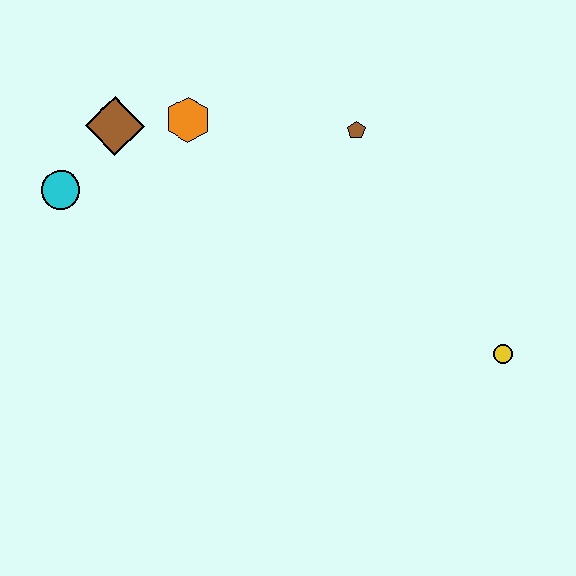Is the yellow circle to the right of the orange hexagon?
Yes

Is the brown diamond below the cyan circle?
No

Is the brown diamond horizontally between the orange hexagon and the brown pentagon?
No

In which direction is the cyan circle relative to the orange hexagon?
The cyan circle is to the left of the orange hexagon.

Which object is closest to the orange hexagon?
The brown diamond is closest to the orange hexagon.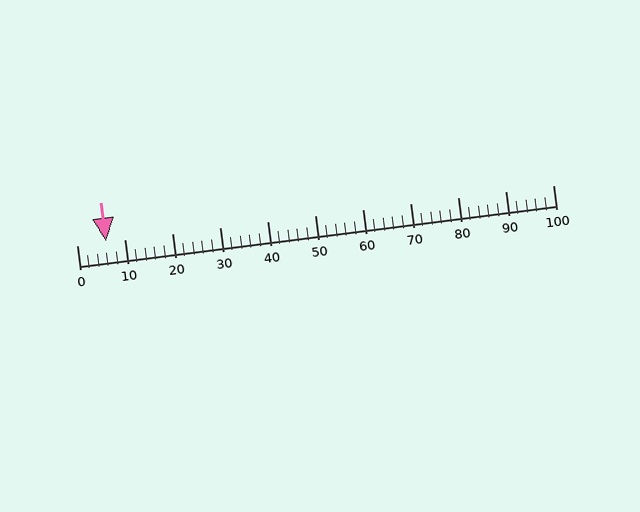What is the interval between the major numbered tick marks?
The major tick marks are spaced 10 units apart.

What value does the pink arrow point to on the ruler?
The pink arrow points to approximately 6.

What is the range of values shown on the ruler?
The ruler shows values from 0 to 100.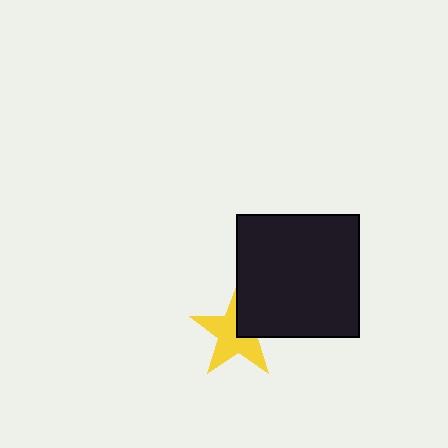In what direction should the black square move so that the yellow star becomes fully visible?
The black square should move toward the upper-right. That is the shortest direction to clear the overlap and leave the yellow star fully visible.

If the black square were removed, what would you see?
You would see the complete yellow star.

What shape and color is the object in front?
The object in front is a black square.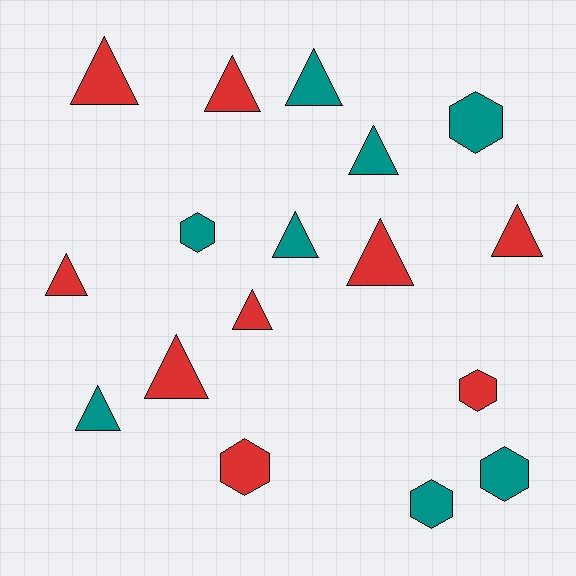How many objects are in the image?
There are 17 objects.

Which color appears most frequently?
Red, with 9 objects.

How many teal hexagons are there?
There are 4 teal hexagons.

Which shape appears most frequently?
Triangle, with 11 objects.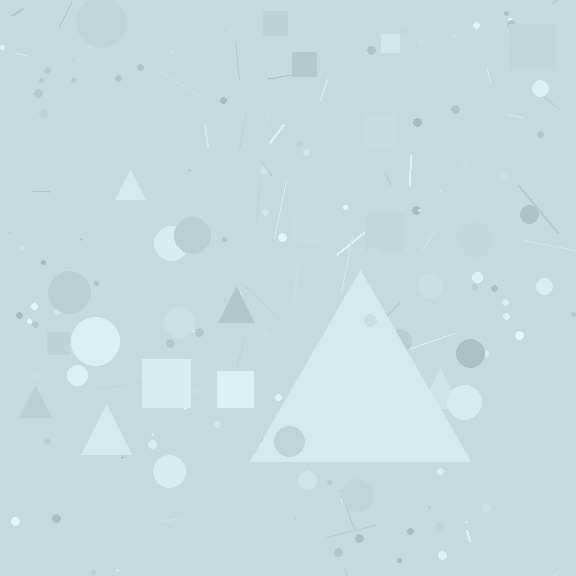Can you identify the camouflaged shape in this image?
The camouflaged shape is a triangle.